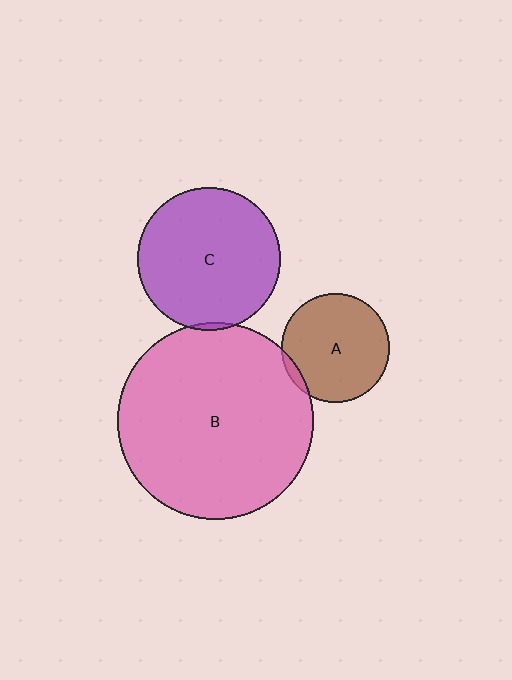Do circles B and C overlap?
Yes.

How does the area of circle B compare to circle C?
Approximately 1.9 times.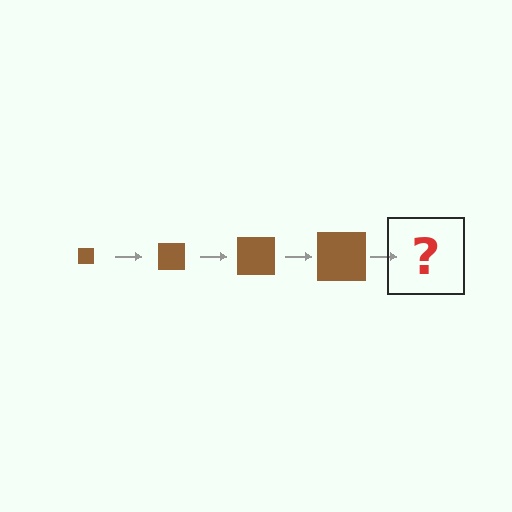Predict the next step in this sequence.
The next step is a brown square, larger than the previous one.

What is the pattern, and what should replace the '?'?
The pattern is that the square gets progressively larger each step. The '?' should be a brown square, larger than the previous one.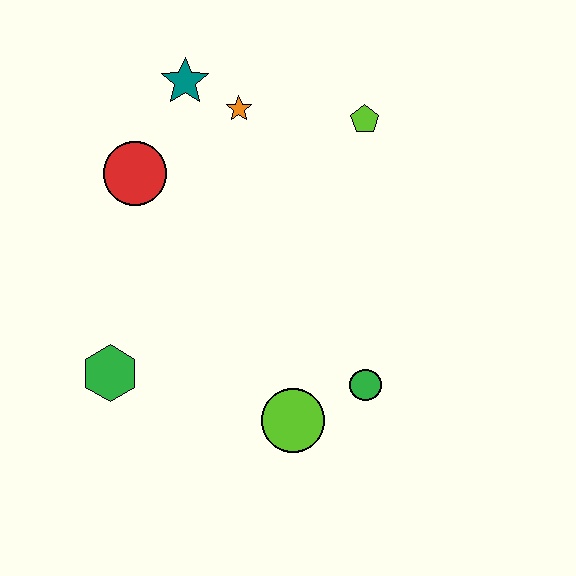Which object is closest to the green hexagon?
The lime circle is closest to the green hexagon.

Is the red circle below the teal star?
Yes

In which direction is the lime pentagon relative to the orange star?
The lime pentagon is to the right of the orange star.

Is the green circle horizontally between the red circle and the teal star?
No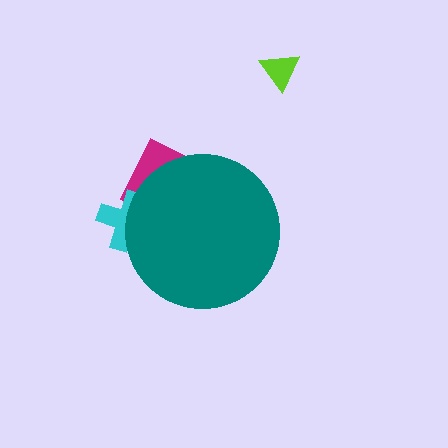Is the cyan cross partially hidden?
Yes, the cyan cross is partially hidden behind the teal circle.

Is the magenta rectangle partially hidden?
Yes, the magenta rectangle is partially hidden behind the teal circle.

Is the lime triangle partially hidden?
No, the lime triangle is fully visible.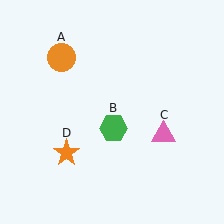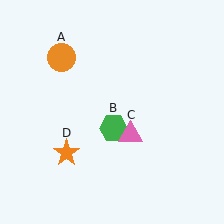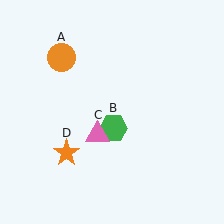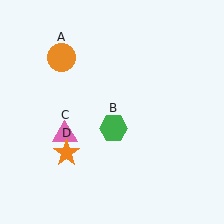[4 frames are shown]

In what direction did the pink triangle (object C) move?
The pink triangle (object C) moved left.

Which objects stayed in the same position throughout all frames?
Orange circle (object A) and green hexagon (object B) and orange star (object D) remained stationary.